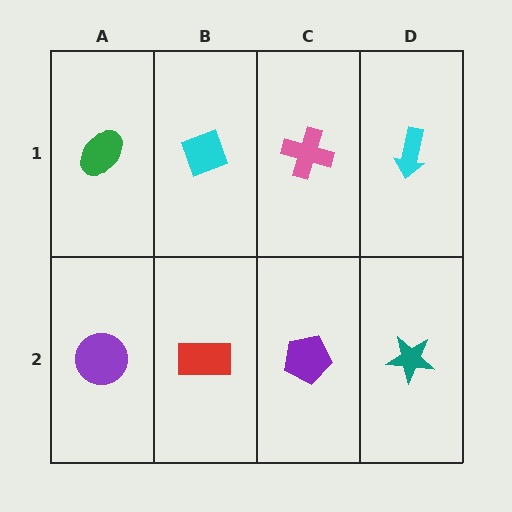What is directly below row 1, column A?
A purple circle.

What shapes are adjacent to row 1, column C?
A purple pentagon (row 2, column C), a cyan diamond (row 1, column B), a cyan arrow (row 1, column D).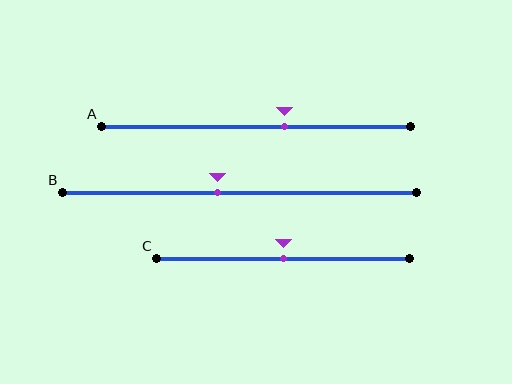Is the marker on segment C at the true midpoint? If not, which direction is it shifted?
Yes, the marker on segment C is at the true midpoint.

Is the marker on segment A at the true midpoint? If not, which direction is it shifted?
No, the marker on segment A is shifted to the right by about 9% of the segment length.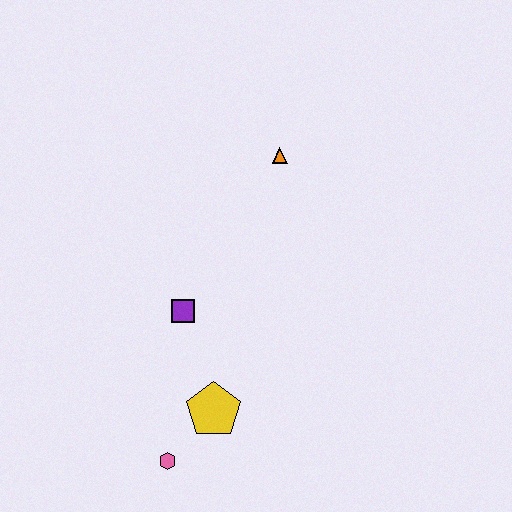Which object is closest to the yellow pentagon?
The pink hexagon is closest to the yellow pentagon.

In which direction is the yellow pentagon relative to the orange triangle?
The yellow pentagon is below the orange triangle.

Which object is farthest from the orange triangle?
The pink hexagon is farthest from the orange triangle.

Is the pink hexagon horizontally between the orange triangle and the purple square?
No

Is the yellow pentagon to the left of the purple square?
No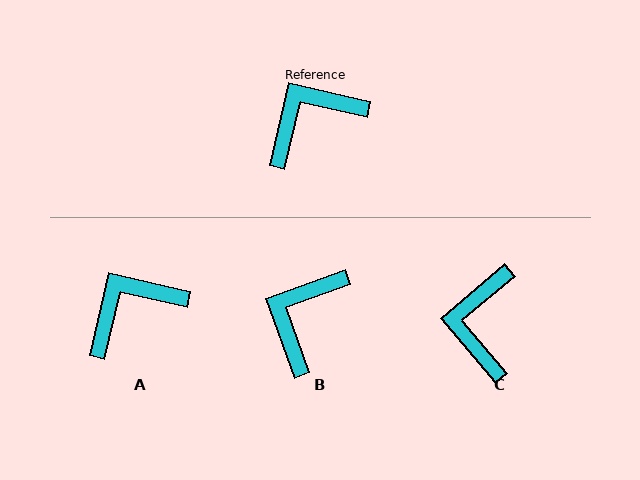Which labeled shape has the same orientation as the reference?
A.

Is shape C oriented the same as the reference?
No, it is off by about 53 degrees.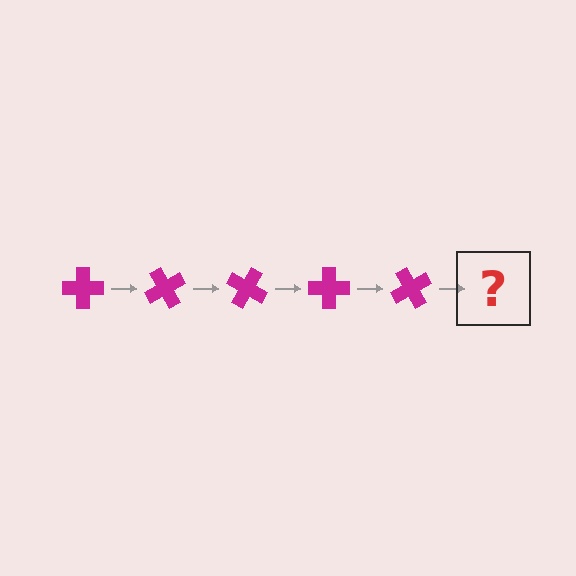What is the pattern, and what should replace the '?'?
The pattern is that the cross rotates 60 degrees each step. The '?' should be a magenta cross rotated 300 degrees.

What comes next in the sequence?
The next element should be a magenta cross rotated 300 degrees.